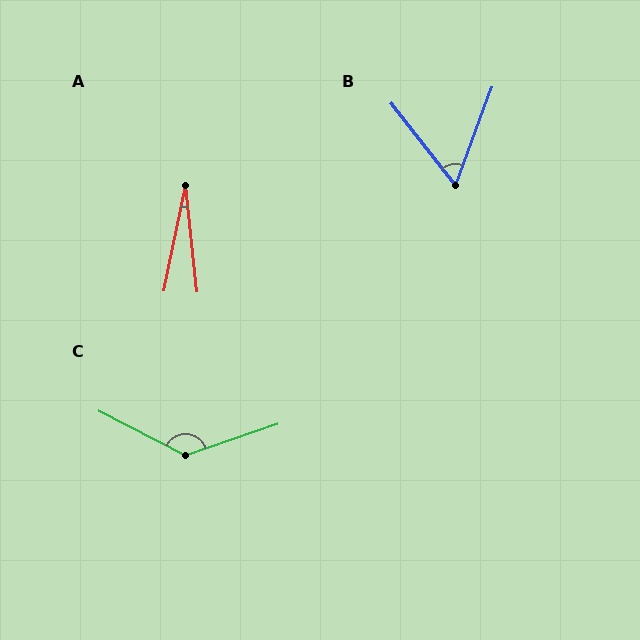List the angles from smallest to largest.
A (18°), B (58°), C (134°).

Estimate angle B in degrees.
Approximately 58 degrees.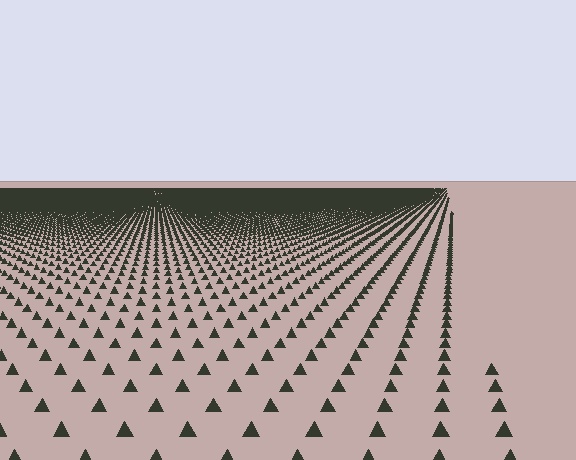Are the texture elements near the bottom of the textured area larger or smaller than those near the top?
Larger. Near the bottom, elements are closer to the viewer and appear at a bigger on-screen size.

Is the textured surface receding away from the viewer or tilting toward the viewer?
The surface is receding away from the viewer. Texture elements get smaller and denser toward the top.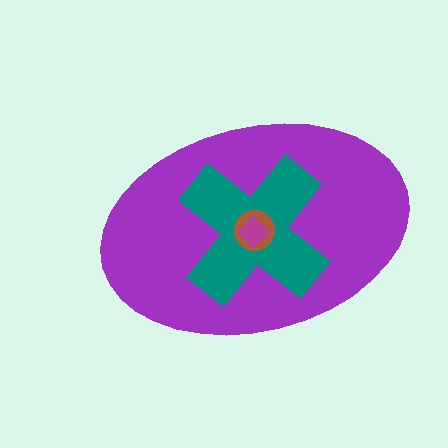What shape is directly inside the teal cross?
The brown circle.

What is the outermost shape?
The purple ellipse.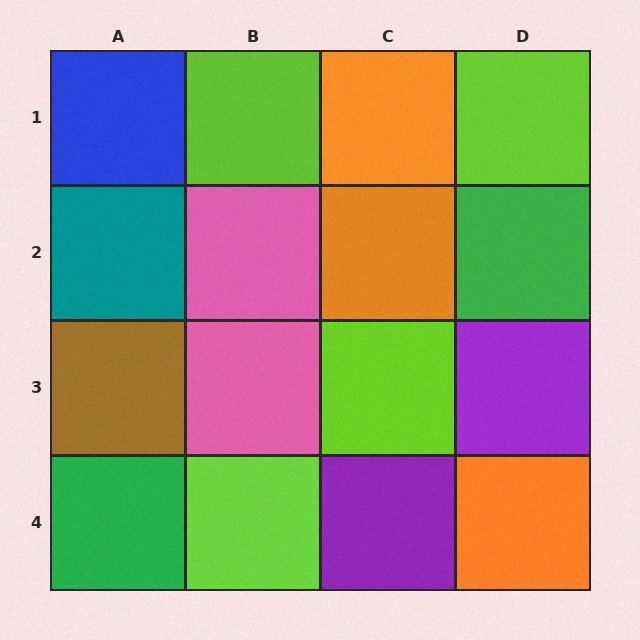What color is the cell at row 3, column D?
Purple.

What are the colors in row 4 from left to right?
Green, lime, purple, orange.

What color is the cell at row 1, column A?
Blue.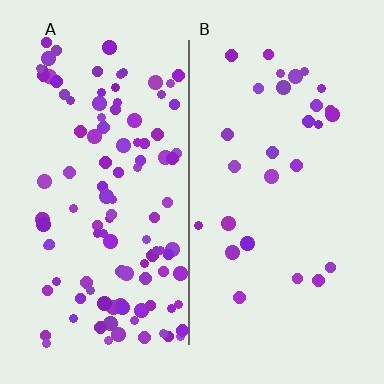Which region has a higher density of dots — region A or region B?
A (the left).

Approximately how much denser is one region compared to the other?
Approximately 3.9× — region A over region B.